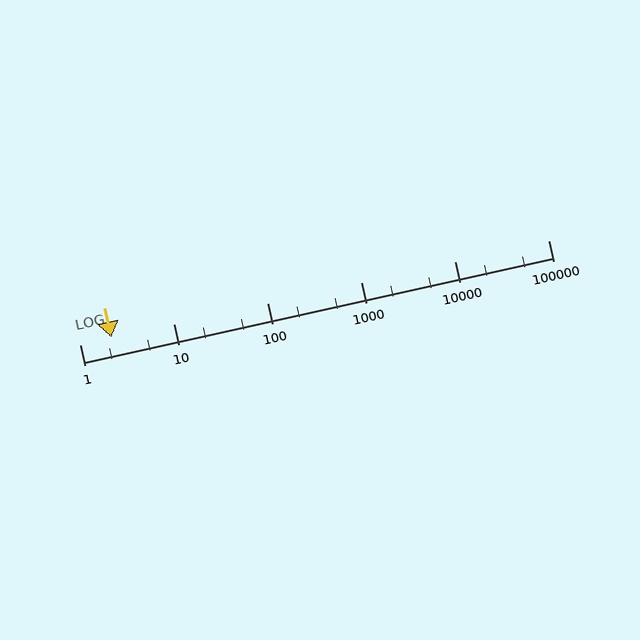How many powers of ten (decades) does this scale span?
The scale spans 5 decades, from 1 to 100000.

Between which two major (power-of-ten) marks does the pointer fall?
The pointer is between 1 and 10.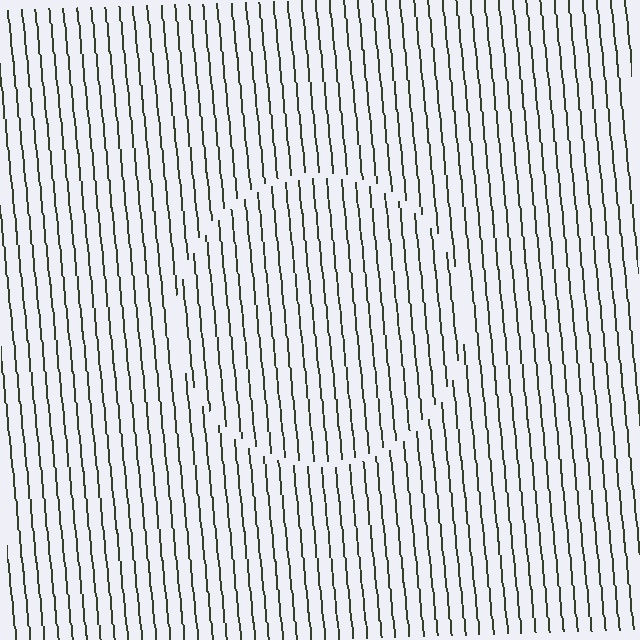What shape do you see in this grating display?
An illusory circle. The interior of the shape contains the same grating, shifted by half a period — the contour is defined by the phase discontinuity where line-ends from the inner and outer gratings abut.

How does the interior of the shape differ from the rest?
The interior of the shape contains the same grating, shifted by half a period — the contour is defined by the phase discontinuity where line-ends from the inner and outer gratings abut.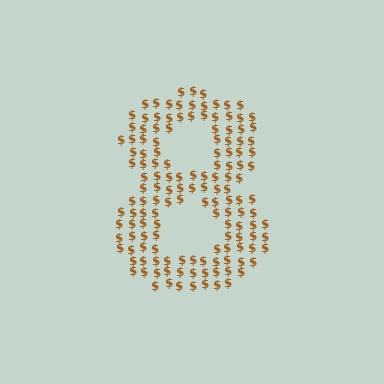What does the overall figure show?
The overall figure shows the digit 8.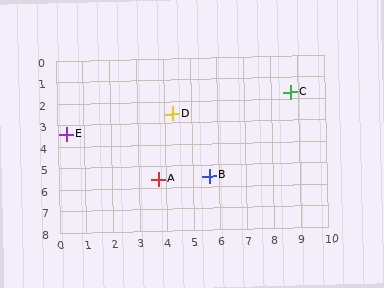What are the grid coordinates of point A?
Point A is at approximately (3.7, 5.6).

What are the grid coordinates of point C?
Point C is at approximately (8.7, 1.7).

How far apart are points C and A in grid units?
Points C and A are about 6.3 grid units apart.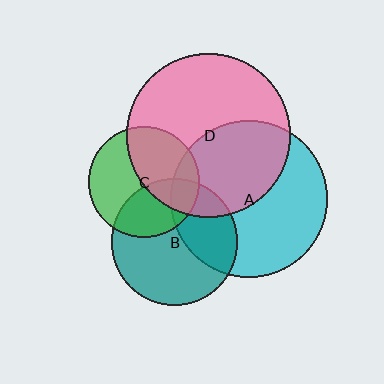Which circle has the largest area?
Circle D (pink).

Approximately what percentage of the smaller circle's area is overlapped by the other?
Approximately 15%.